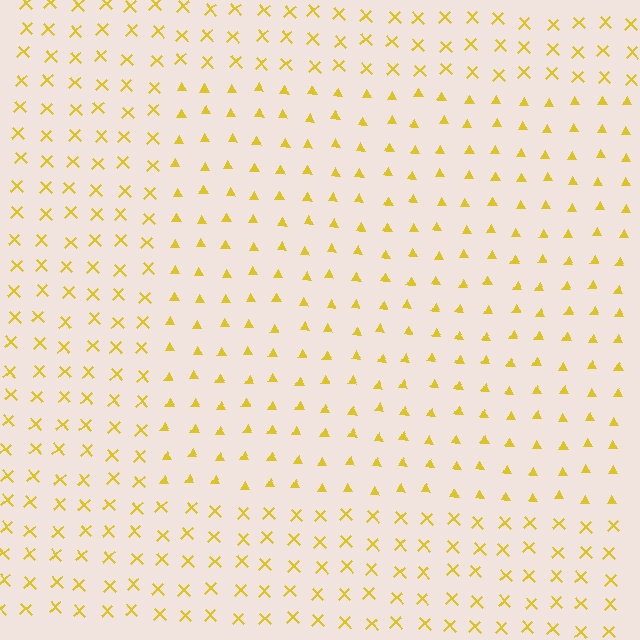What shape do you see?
I see a rectangle.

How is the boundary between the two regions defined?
The boundary is defined by a change in element shape: triangles inside vs. X marks outside. All elements share the same color and spacing.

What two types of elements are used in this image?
The image uses triangles inside the rectangle region and X marks outside it.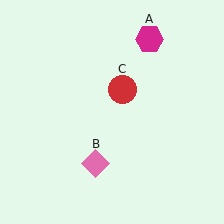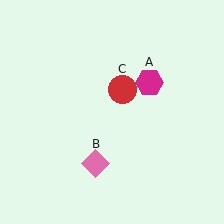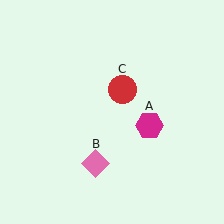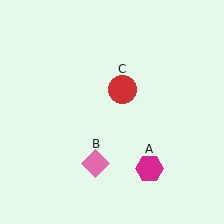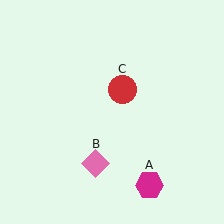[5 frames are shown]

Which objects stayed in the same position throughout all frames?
Pink diamond (object B) and red circle (object C) remained stationary.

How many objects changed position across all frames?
1 object changed position: magenta hexagon (object A).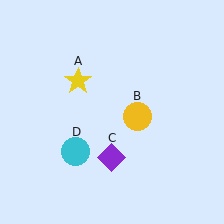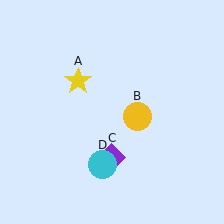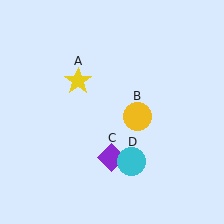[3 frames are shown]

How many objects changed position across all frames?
1 object changed position: cyan circle (object D).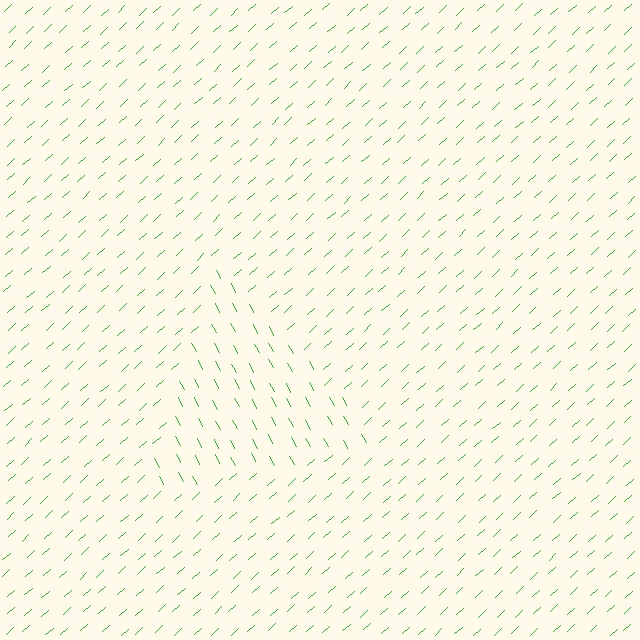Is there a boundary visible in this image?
Yes, there is a texture boundary formed by a change in line orientation.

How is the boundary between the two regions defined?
The boundary is defined purely by a change in line orientation (approximately 76 degrees difference). All lines are the same color and thickness.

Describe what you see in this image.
The image is filled with small green line segments. A triangle region in the image has lines oriented differently from the surrounding lines, creating a visible texture boundary.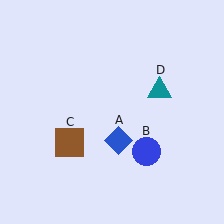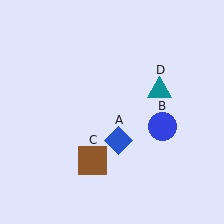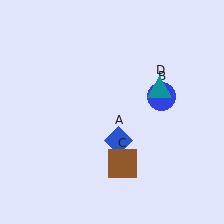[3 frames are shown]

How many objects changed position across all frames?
2 objects changed position: blue circle (object B), brown square (object C).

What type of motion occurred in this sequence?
The blue circle (object B), brown square (object C) rotated counterclockwise around the center of the scene.